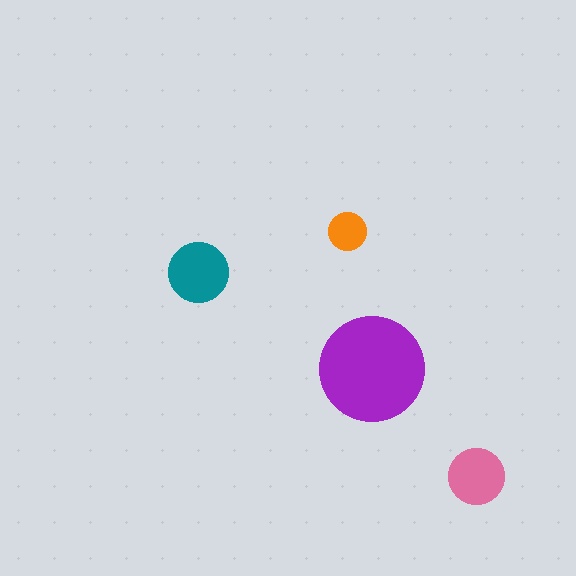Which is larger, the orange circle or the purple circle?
The purple one.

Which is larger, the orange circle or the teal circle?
The teal one.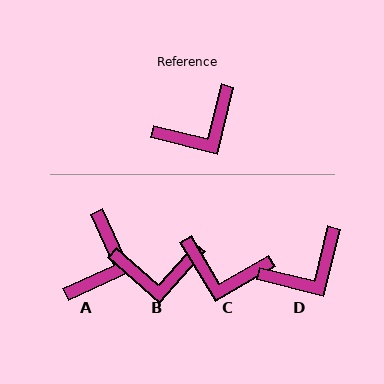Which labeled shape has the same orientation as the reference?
D.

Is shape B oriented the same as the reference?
No, it is off by about 28 degrees.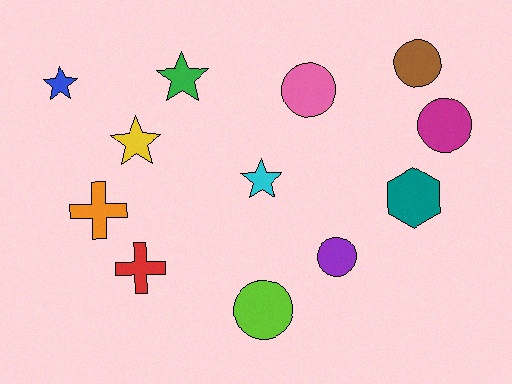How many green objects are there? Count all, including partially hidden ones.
There is 1 green object.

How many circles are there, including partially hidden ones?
There are 5 circles.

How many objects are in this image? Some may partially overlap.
There are 12 objects.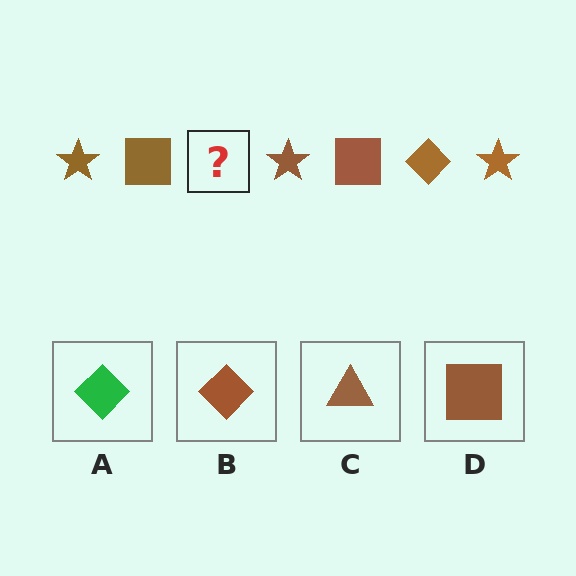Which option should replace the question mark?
Option B.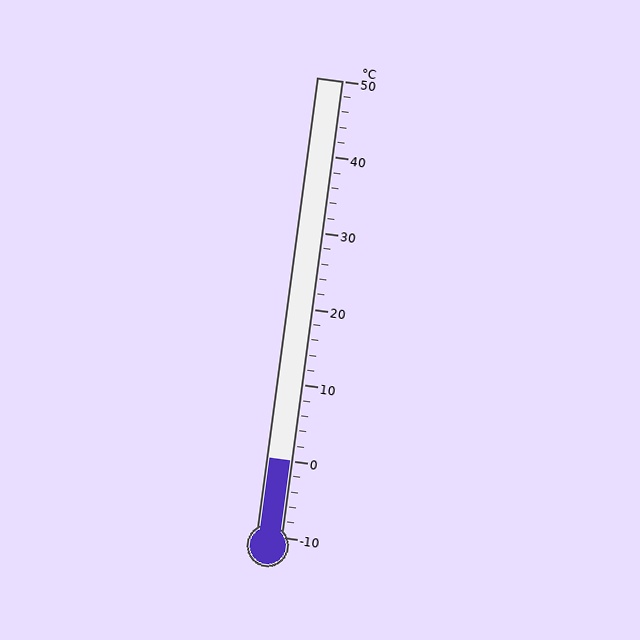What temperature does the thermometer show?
The thermometer shows approximately 0°C.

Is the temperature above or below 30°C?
The temperature is below 30°C.